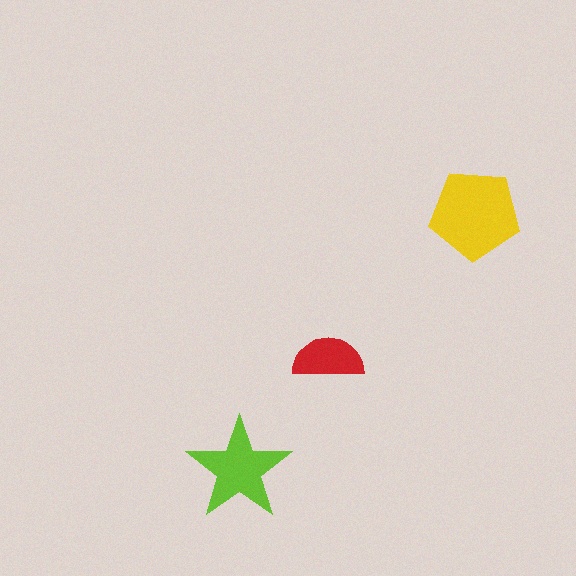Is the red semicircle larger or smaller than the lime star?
Smaller.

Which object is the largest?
The yellow pentagon.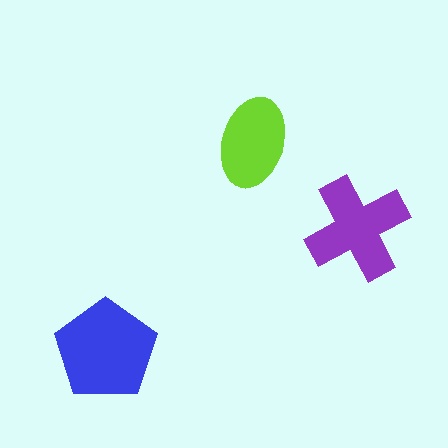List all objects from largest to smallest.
The blue pentagon, the purple cross, the lime ellipse.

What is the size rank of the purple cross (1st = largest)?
2nd.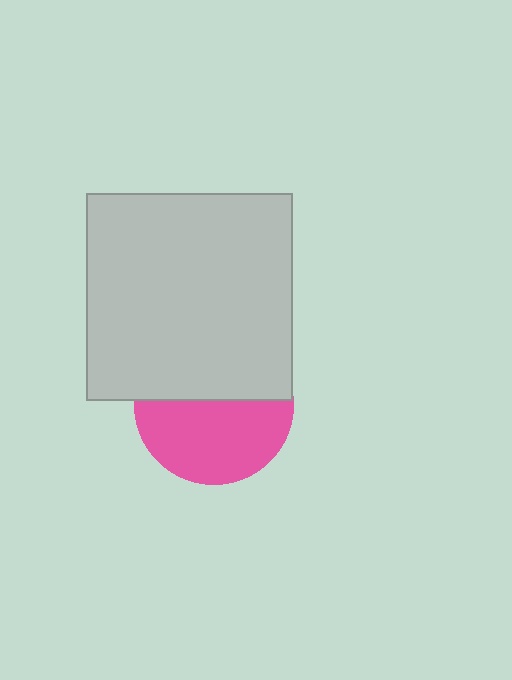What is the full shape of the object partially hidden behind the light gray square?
The partially hidden object is a pink circle.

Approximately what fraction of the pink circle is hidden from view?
Roughly 47% of the pink circle is hidden behind the light gray square.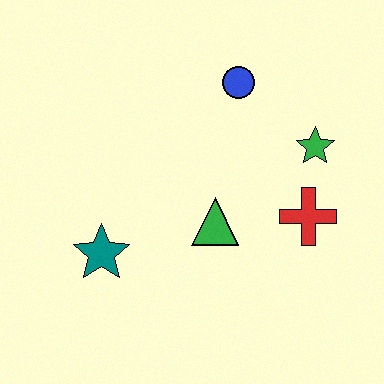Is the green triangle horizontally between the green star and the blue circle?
No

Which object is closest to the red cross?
The green star is closest to the red cross.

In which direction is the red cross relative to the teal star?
The red cross is to the right of the teal star.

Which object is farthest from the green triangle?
The blue circle is farthest from the green triangle.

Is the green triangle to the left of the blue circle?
Yes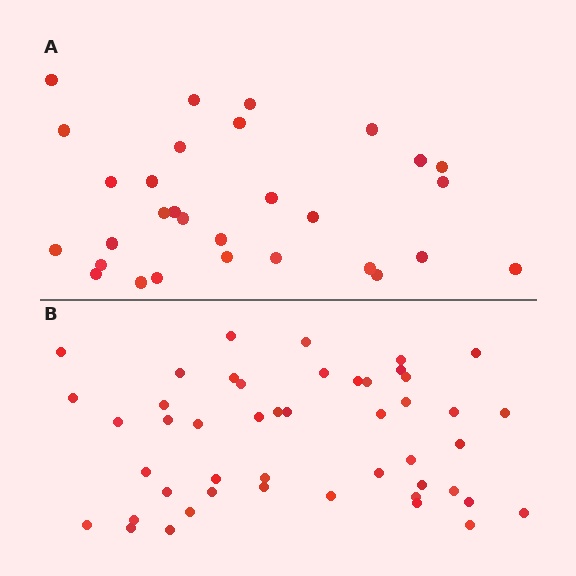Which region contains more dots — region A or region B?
Region B (the bottom region) has more dots.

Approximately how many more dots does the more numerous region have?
Region B has approximately 15 more dots than region A.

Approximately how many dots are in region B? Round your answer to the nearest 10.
About 50 dots. (The exact count is 47, which rounds to 50.)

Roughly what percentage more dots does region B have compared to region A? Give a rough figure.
About 55% more.